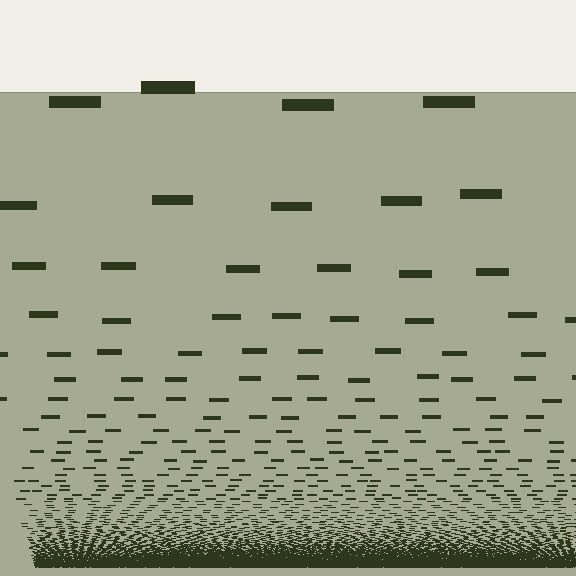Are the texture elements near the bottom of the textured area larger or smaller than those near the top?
Smaller. The gradient is inverted — elements near the bottom are smaller and denser.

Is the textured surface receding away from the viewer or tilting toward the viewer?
The surface appears to tilt toward the viewer. Texture elements get larger and sparser toward the top.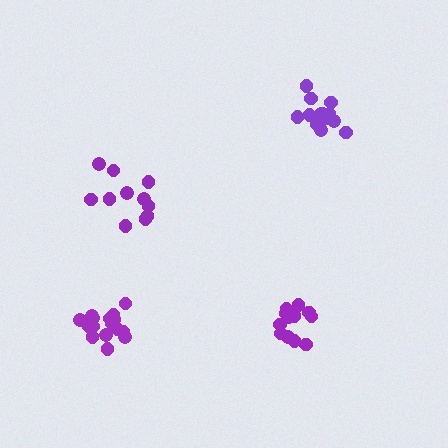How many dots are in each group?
Group 1: 12 dots, Group 2: 15 dots, Group 3: 16 dots, Group 4: 11 dots (54 total).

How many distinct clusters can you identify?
There are 4 distinct clusters.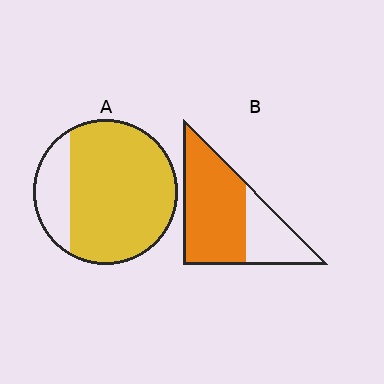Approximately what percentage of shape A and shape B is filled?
A is approximately 80% and B is approximately 70%.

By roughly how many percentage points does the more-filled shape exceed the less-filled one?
By roughly 10 percentage points (A over B).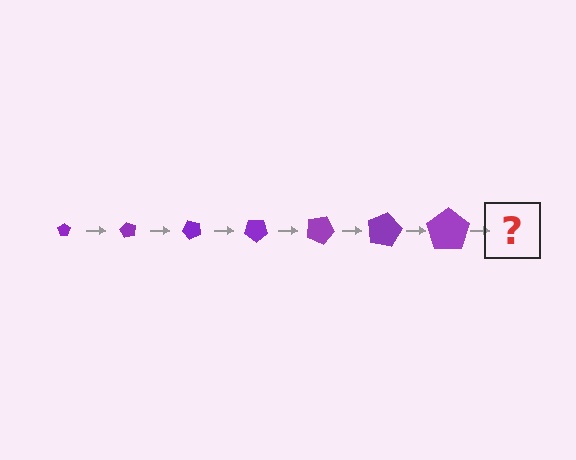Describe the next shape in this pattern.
It should be a pentagon, larger than the previous one and rotated 420 degrees from the start.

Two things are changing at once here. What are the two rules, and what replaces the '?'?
The two rules are that the pentagon grows larger each step and it rotates 60 degrees each step. The '?' should be a pentagon, larger than the previous one and rotated 420 degrees from the start.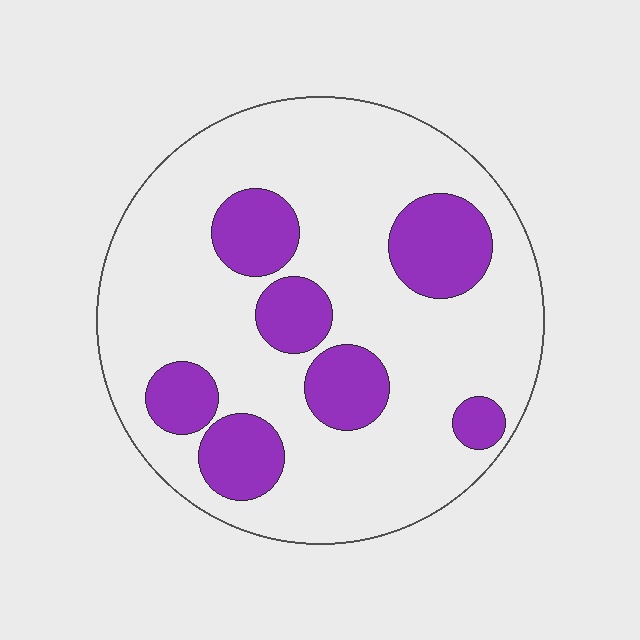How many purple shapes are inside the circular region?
7.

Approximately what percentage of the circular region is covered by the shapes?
Approximately 25%.